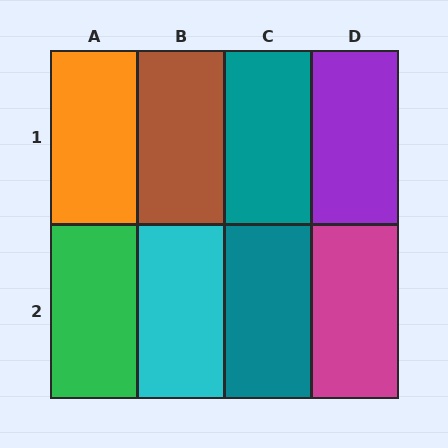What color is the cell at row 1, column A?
Orange.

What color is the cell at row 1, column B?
Brown.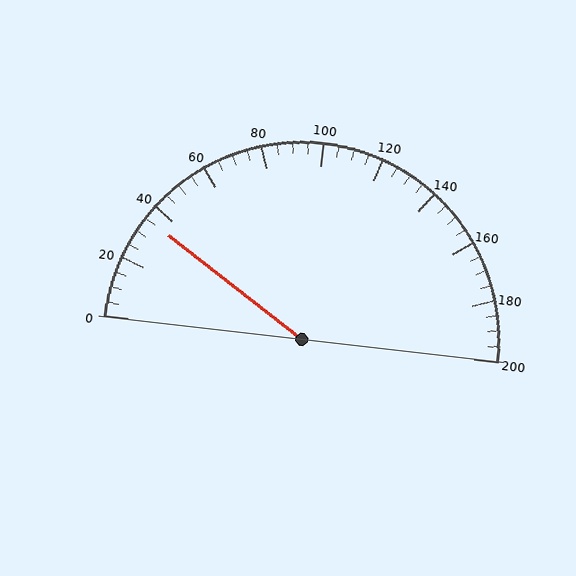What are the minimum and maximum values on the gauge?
The gauge ranges from 0 to 200.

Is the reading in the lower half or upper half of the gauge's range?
The reading is in the lower half of the range (0 to 200).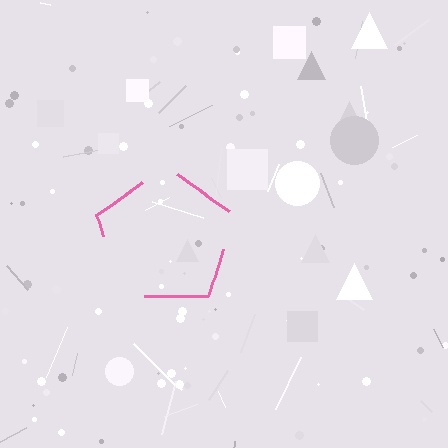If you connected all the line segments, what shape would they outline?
They would outline a pentagon.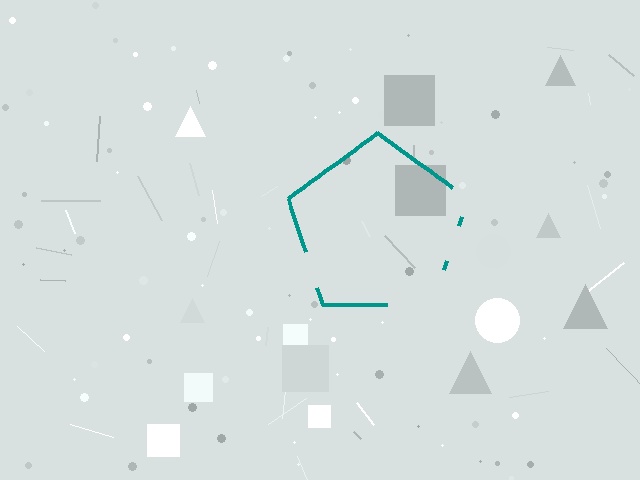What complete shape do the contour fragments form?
The contour fragments form a pentagon.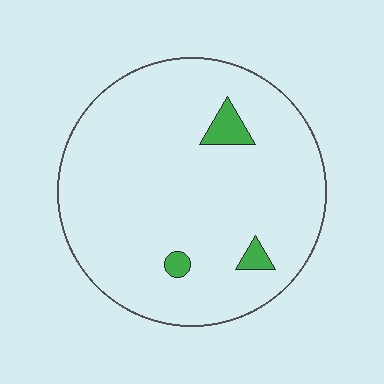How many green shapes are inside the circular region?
3.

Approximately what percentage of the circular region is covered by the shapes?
Approximately 5%.